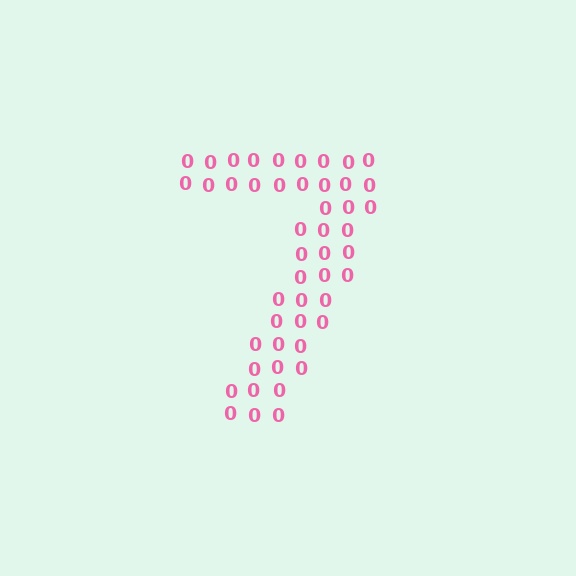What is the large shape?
The large shape is the digit 7.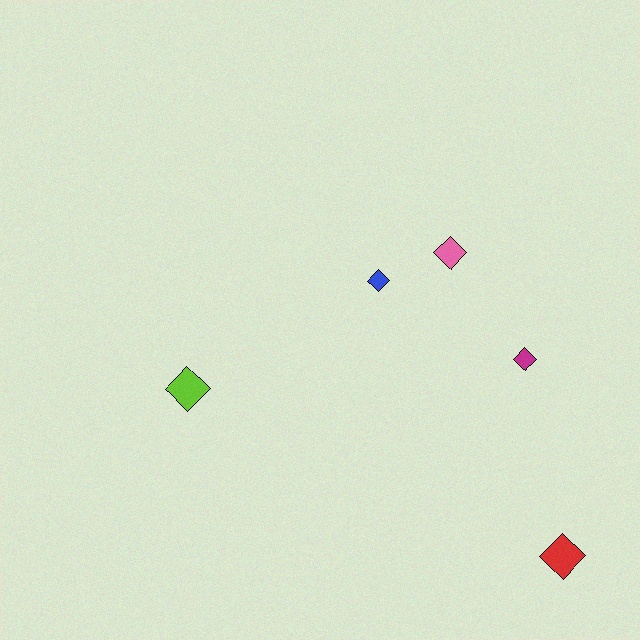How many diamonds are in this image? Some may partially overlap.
There are 5 diamonds.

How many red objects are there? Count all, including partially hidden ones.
There is 1 red object.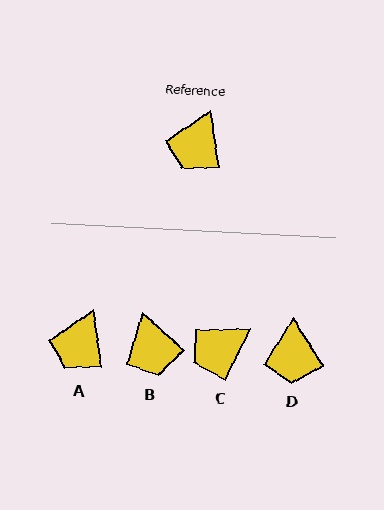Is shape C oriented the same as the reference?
No, it is off by about 33 degrees.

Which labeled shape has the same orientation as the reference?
A.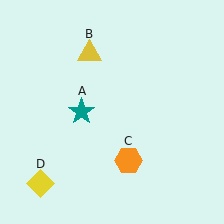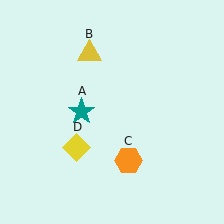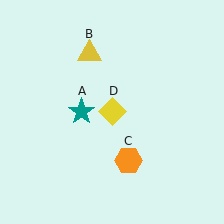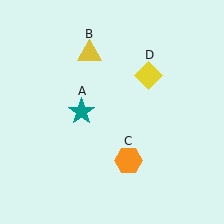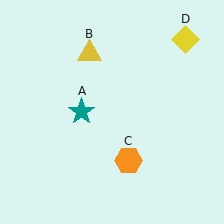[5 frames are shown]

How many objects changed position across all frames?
1 object changed position: yellow diamond (object D).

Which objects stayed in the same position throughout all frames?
Teal star (object A) and yellow triangle (object B) and orange hexagon (object C) remained stationary.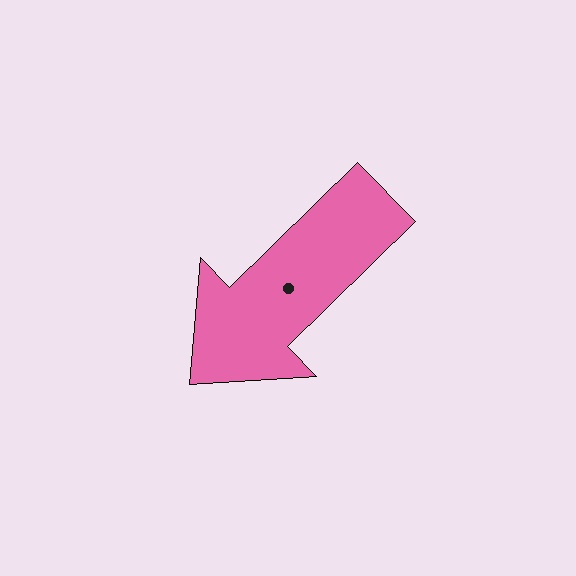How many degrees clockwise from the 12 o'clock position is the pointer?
Approximately 226 degrees.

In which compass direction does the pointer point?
Southwest.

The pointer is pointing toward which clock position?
Roughly 8 o'clock.